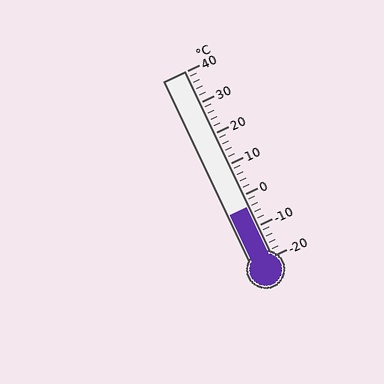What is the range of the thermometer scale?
The thermometer scale ranges from -20°C to 40°C.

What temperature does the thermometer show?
The thermometer shows approximately -4°C.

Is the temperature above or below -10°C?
The temperature is above -10°C.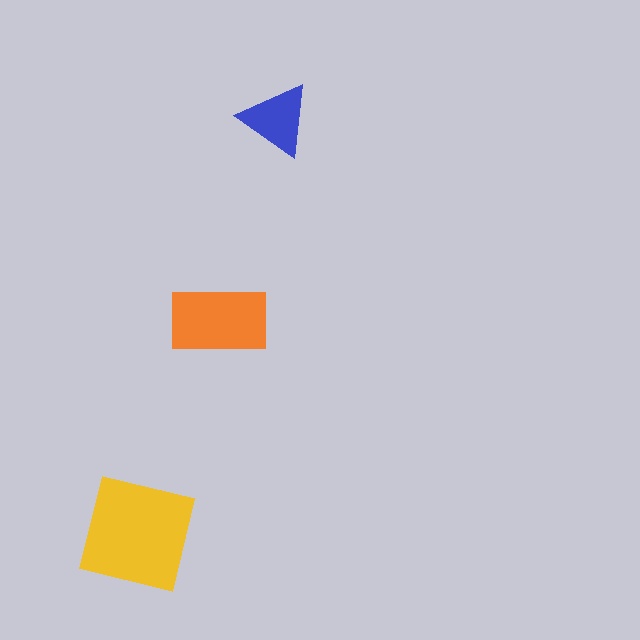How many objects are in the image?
There are 3 objects in the image.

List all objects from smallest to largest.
The blue triangle, the orange rectangle, the yellow square.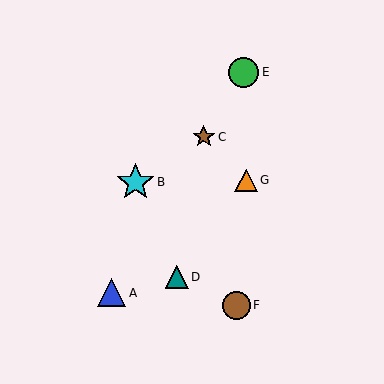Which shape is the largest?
The cyan star (labeled B) is the largest.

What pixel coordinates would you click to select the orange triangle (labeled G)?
Click at (246, 180) to select the orange triangle G.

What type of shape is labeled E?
Shape E is a green circle.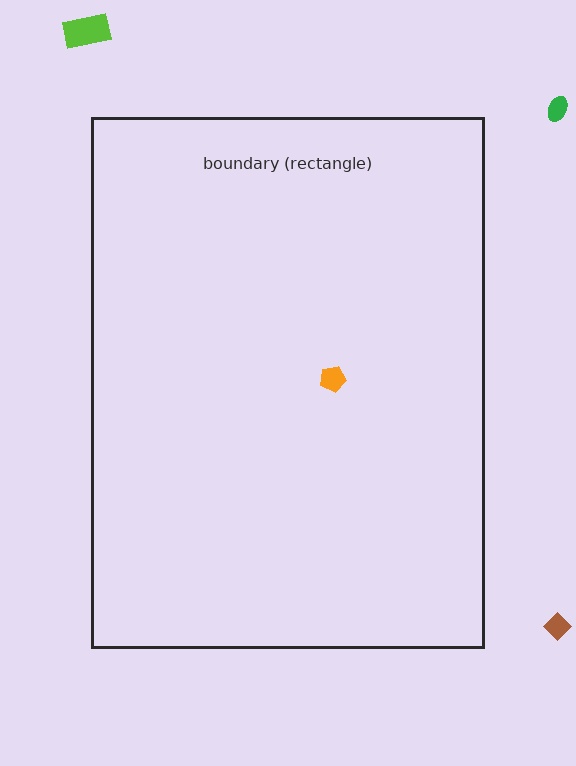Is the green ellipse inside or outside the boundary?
Outside.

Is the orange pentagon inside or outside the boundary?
Inside.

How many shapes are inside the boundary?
1 inside, 3 outside.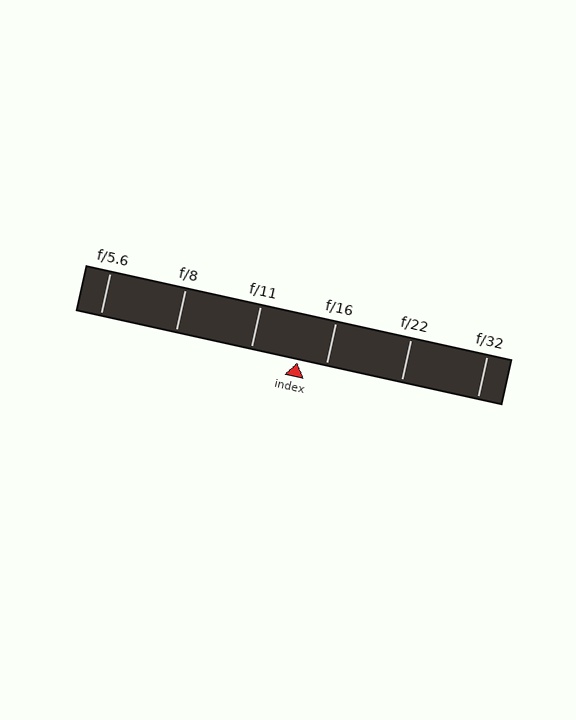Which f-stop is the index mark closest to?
The index mark is closest to f/16.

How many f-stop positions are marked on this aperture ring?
There are 6 f-stop positions marked.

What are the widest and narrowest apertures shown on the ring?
The widest aperture shown is f/5.6 and the narrowest is f/32.